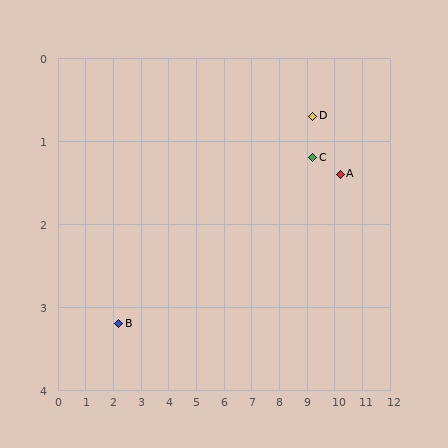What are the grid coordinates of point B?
Point B is at approximately (2.2, 3.2).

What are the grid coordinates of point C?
Point C is at approximately (9.2, 1.2).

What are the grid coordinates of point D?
Point D is at approximately (9.2, 0.7).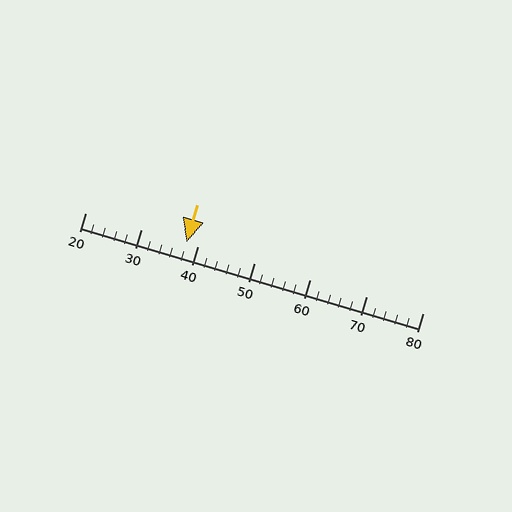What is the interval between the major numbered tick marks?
The major tick marks are spaced 10 units apart.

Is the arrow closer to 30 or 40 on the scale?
The arrow is closer to 40.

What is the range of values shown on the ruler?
The ruler shows values from 20 to 80.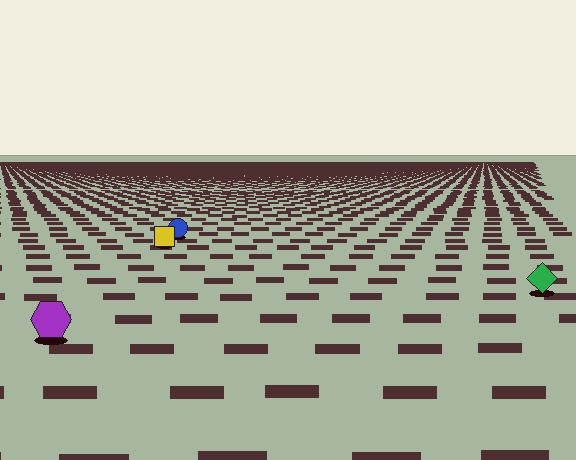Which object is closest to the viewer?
The purple hexagon is closest. The texture marks near it are larger and more spread out.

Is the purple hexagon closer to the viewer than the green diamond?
Yes. The purple hexagon is closer — you can tell from the texture gradient: the ground texture is coarser near it.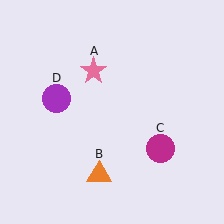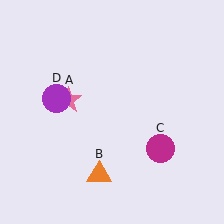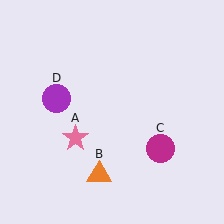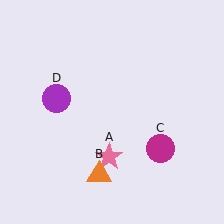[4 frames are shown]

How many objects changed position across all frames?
1 object changed position: pink star (object A).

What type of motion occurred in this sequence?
The pink star (object A) rotated counterclockwise around the center of the scene.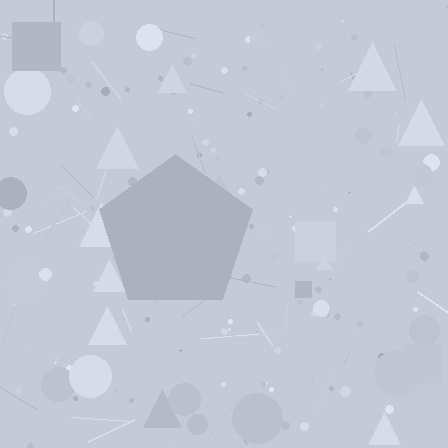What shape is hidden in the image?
A pentagon is hidden in the image.